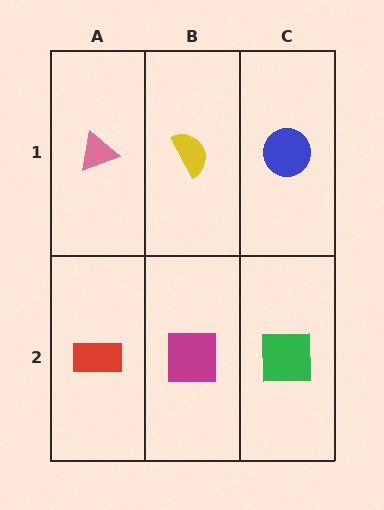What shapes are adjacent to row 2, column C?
A blue circle (row 1, column C), a magenta square (row 2, column B).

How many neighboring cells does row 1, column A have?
2.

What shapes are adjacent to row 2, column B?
A yellow semicircle (row 1, column B), a red rectangle (row 2, column A), a green square (row 2, column C).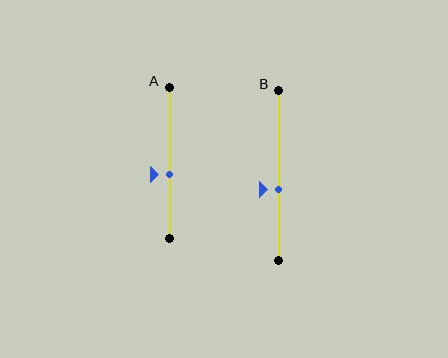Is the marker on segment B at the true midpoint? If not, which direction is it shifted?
No, the marker on segment B is shifted downward by about 8% of the segment length.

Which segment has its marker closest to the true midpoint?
Segment A has its marker closest to the true midpoint.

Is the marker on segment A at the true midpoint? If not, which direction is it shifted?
No, the marker on segment A is shifted downward by about 7% of the segment length.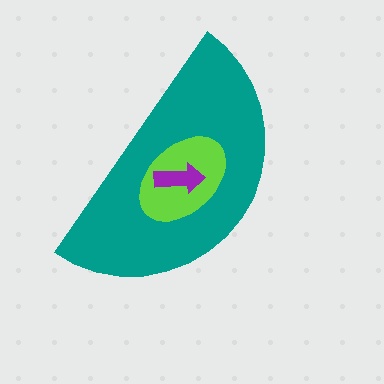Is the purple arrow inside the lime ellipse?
Yes.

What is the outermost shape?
The teal semicircle.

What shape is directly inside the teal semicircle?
The lime ellipse.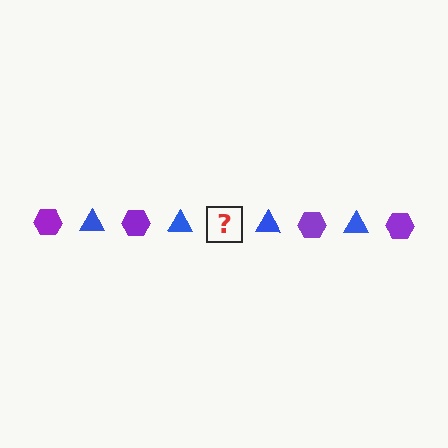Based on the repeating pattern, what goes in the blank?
The blank should be a purple hexagon.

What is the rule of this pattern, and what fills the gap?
The rule is that the pattern alternates between purple hexagon and blue triangle. The gap should be filled with a purple hexagon.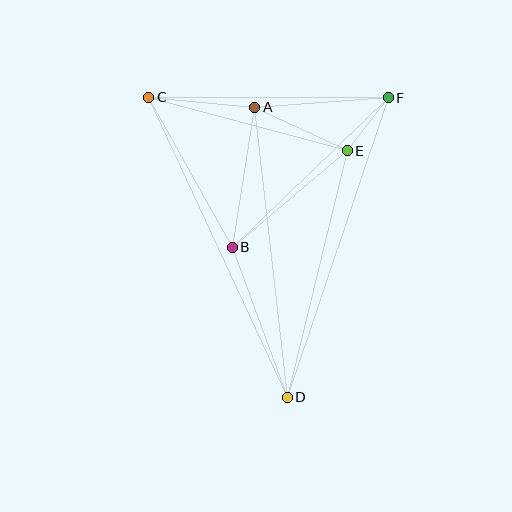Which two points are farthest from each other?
Points C and D are farthest from each other.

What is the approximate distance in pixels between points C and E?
The distance between C and E is approximately 206 pixels.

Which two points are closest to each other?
Points E and F are closest to each other.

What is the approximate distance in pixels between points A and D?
The distance between A and D is approximately 292 pixels.